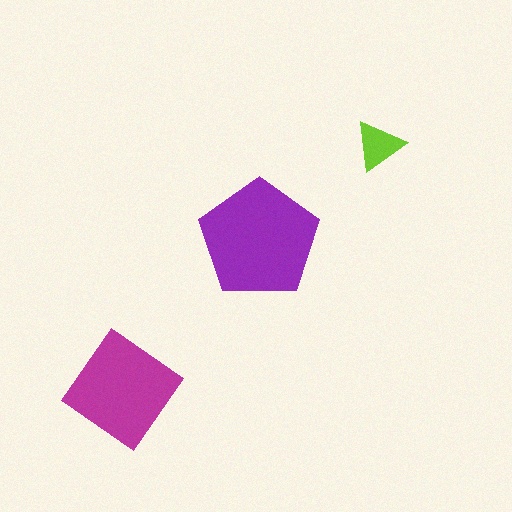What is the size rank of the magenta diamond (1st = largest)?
2nd.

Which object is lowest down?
The magenta diamond is bottommost.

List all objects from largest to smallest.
The purple pentagon, the magenta diamond, the lime triangle.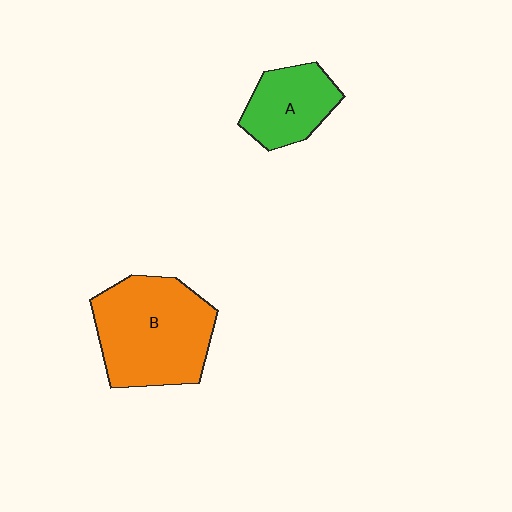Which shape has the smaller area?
Shape A (green).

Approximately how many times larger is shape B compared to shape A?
Approximately 1.9 times.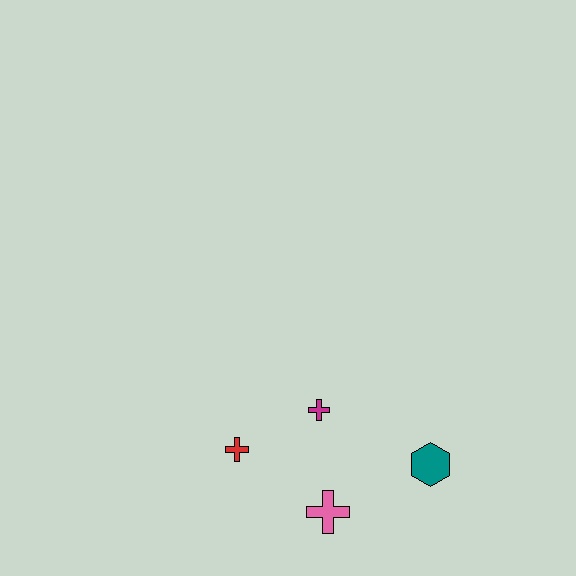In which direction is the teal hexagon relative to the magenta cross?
The teal hexagon is to the right of the magenta cross.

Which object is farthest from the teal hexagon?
The red cross is farthest from the teal hexagon.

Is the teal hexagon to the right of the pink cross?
Yes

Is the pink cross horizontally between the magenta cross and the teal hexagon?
Yes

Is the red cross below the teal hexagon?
No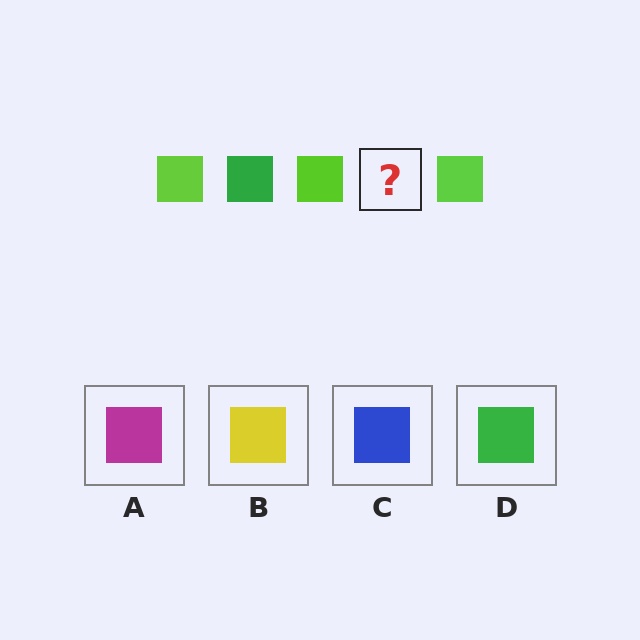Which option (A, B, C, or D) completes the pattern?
D.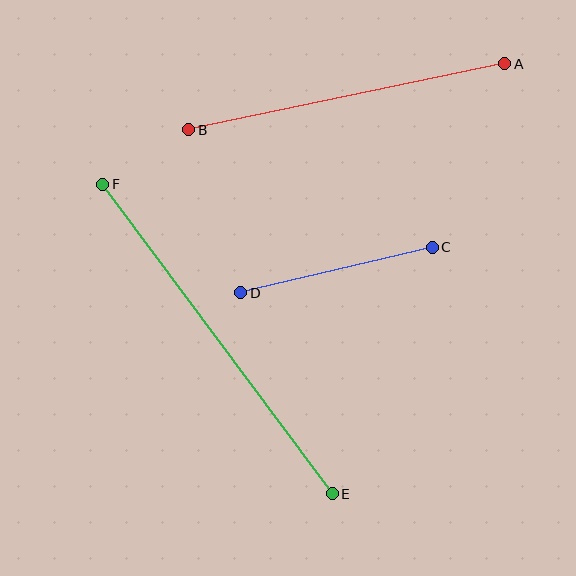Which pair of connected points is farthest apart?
Points E and F are farthest apart.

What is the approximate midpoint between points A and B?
The midpoint is at approximately (347, 97) pixels.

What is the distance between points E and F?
The distance is approximately 385 pixels.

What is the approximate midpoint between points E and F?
The midpoint is at approximately (218, 339) pixels.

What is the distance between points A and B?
The distance is approximately 322 pixels.